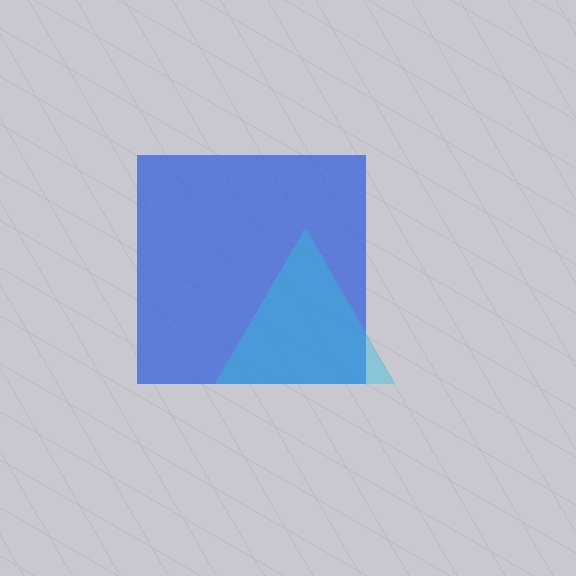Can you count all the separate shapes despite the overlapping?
Yes, there are 2 separate shapes.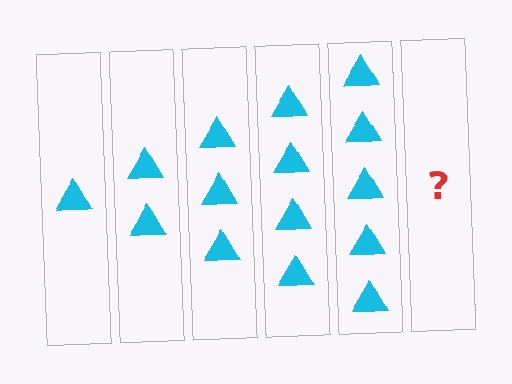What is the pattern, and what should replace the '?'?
The pattern is that each step adds one more triangle. The '?' should be 6 triangles.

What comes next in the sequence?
The next element should be 6 triangles.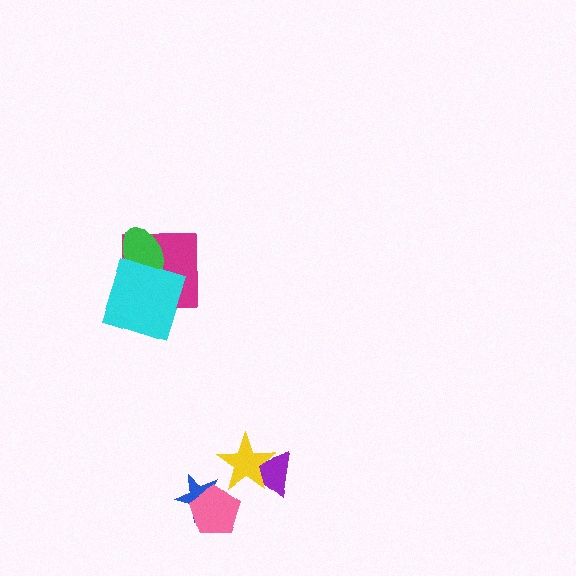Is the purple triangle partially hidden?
Yes, it is partially covered by another shape.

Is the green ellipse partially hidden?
Yes, it is partially covered by another shape.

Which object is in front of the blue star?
The pink pentagon is in front of the blue star.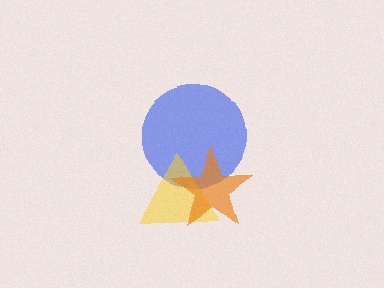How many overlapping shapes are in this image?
There are 3 overlapping shapes in the image.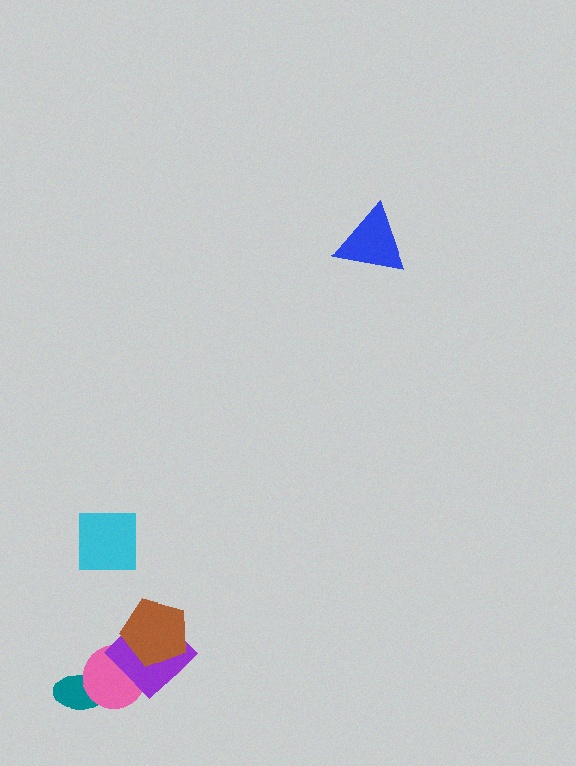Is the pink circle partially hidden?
Yes, it is partially covered by another shape.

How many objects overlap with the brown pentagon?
2 objects overlap with the brown pentagon.